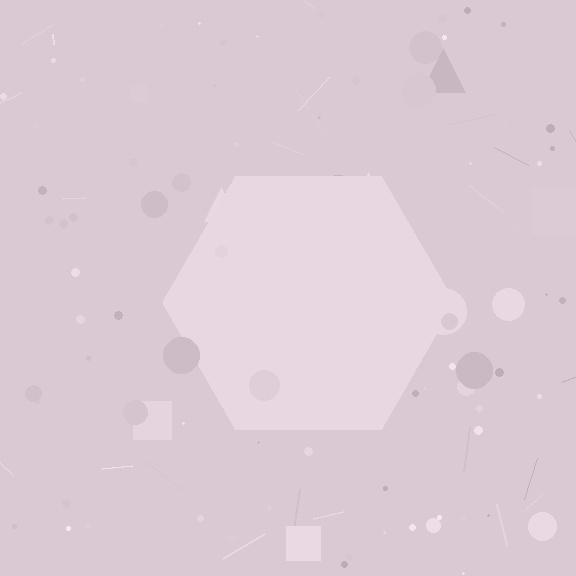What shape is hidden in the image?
A hexagon is hidden in the image.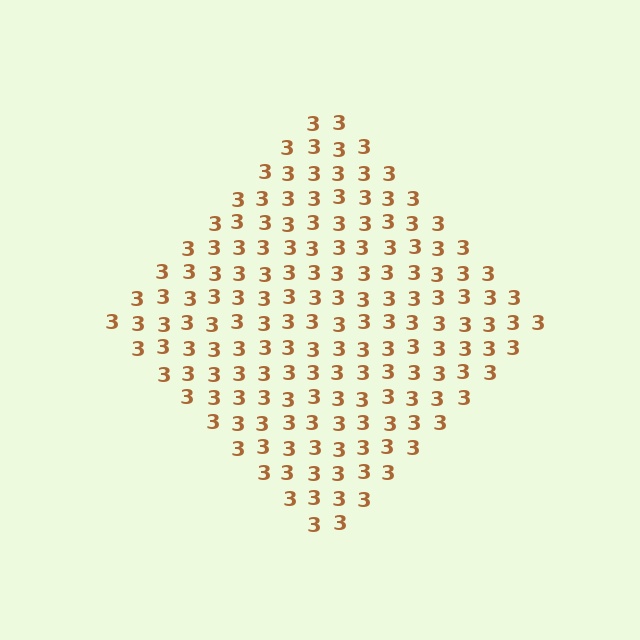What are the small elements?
The small elements are digit 3's.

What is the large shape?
The large shape is a diamond.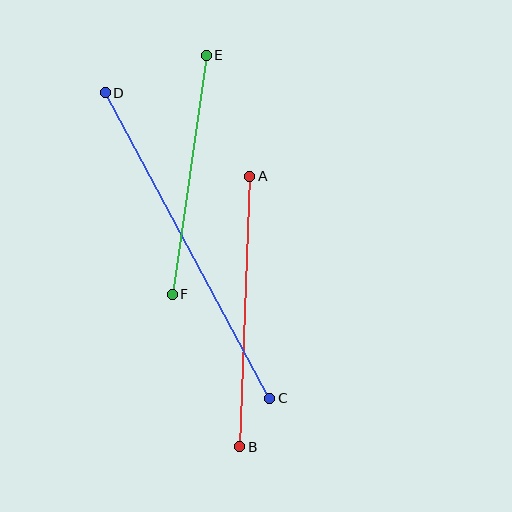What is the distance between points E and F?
The distance is approximately 242 pixels.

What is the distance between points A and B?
The distance is approximately 270 pixels.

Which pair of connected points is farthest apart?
Points C and D are farthest apart.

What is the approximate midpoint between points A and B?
The midpoint is at approximately (245, 312) pixels.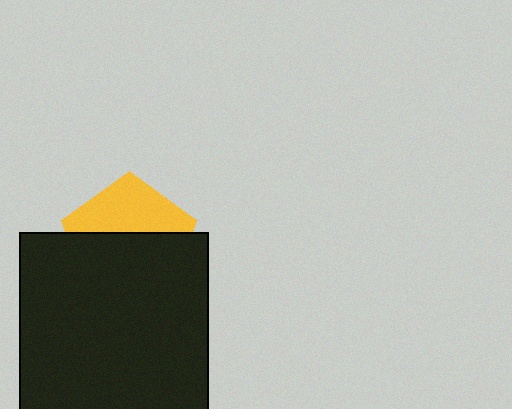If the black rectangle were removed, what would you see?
You would see the complete yellow pentagon.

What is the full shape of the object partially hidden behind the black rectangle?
The partially hidden object is a yellow pentagon.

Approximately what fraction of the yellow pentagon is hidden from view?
Roughly 60% of the yellow pentagon is hidden behind the black rectangle.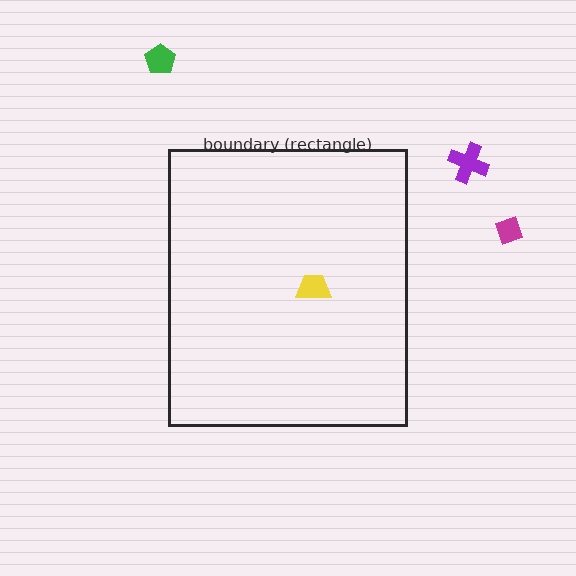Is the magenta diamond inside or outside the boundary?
Outside.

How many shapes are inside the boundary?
1 inside, 3 outside.